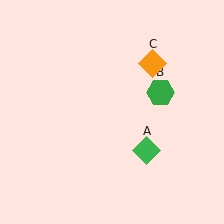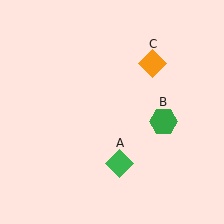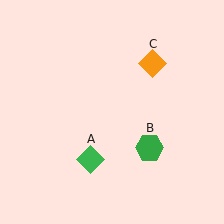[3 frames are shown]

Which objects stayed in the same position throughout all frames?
Orange diamond (object C) remained stationary.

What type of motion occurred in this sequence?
The green diamond (object A), green hexagon (object B) rotated clockwise around the center of the scene.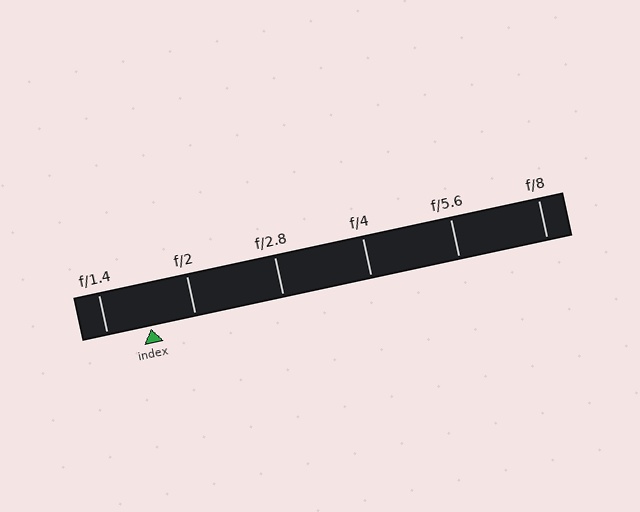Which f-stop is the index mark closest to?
The index mark is closest to f/1.4.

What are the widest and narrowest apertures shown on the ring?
The widest aperture shown is f/1.4 and the narrowest is f/8.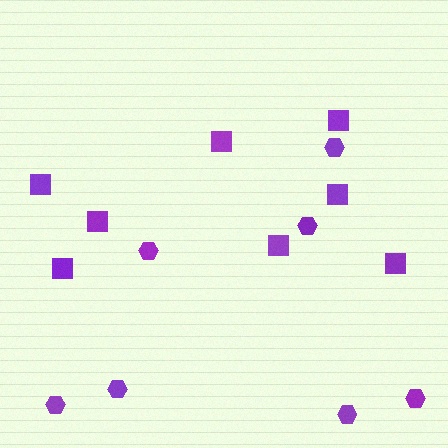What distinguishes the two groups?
There are 2 groups: one group of squares (8) and one group of hexagons (7).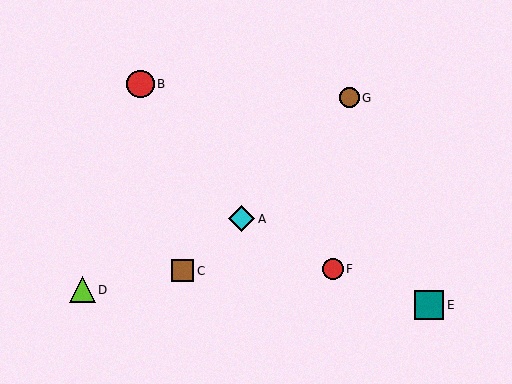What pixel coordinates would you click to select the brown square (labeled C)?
Click at (183, 271) to select the brown square C.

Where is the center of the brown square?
The center of the brown square is at (183, 271).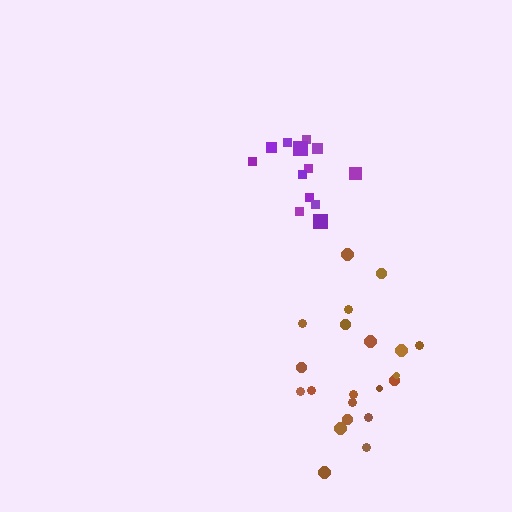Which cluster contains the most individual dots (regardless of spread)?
Brown (22).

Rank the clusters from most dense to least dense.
purple, brown.